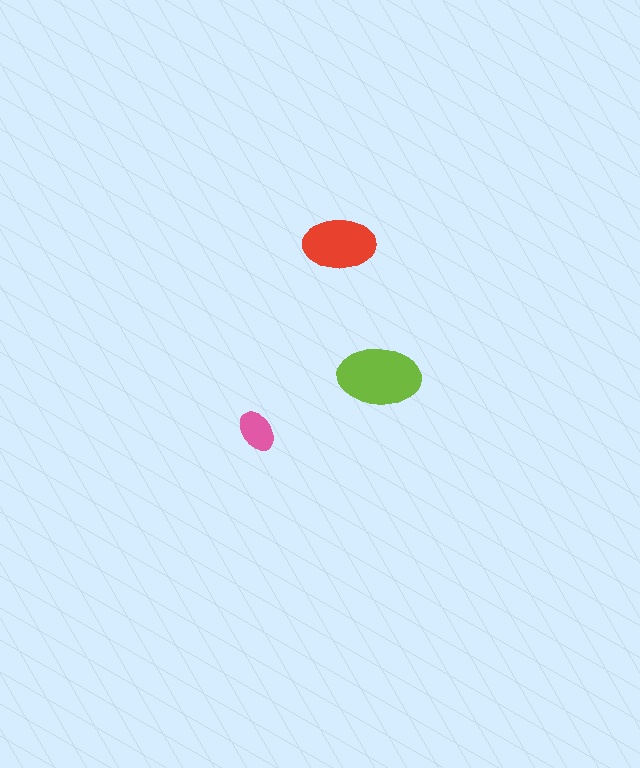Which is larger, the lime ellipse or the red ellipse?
The lime one.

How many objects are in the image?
There are 3 objects in the image.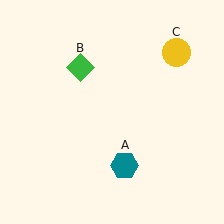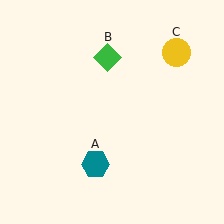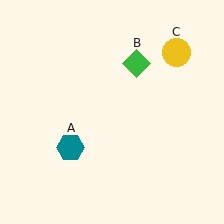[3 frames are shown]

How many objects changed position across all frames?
2 objects changed position: teal hexagon (object A), green diamond (object B).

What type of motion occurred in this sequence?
The teal hexagon (object A), green diamond (object B) rotated clockwise around the center of the scene.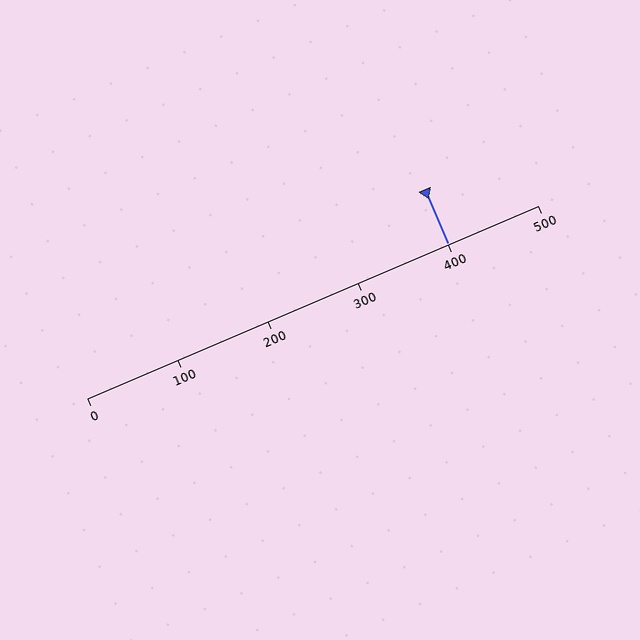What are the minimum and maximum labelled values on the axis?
The axis runs from 0 to 500.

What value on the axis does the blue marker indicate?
The marker indicates approximately 400.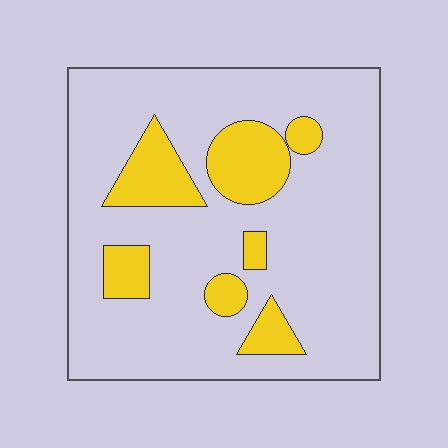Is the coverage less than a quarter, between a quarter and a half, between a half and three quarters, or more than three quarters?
Less than a quarter.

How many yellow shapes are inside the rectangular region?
7.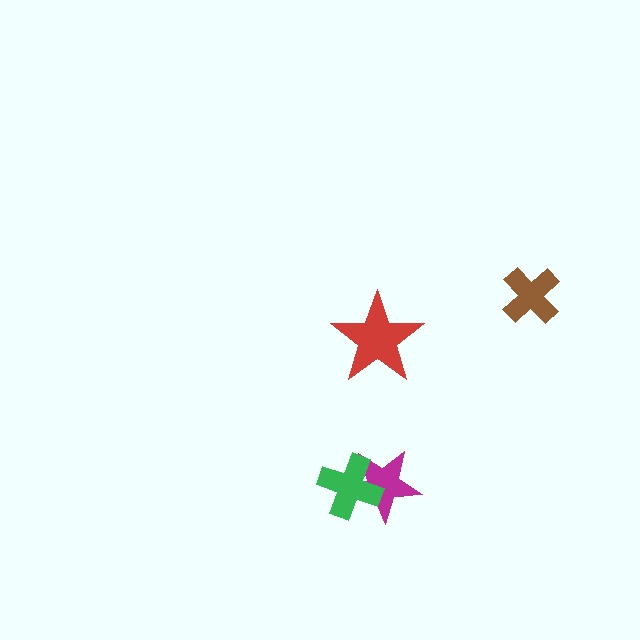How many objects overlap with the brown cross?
0 objects overlap with the brown cross.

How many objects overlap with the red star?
0 objects overlap with the red star.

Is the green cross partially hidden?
No, no other shape covers it.